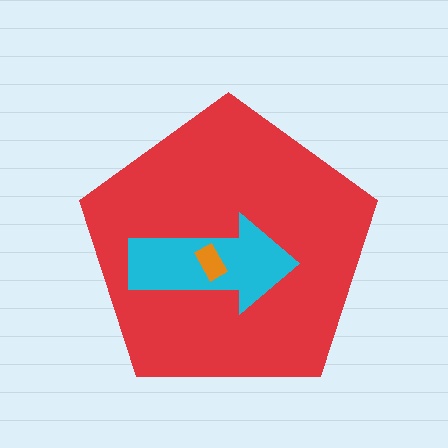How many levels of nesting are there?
3.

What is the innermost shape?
The orange rectangle.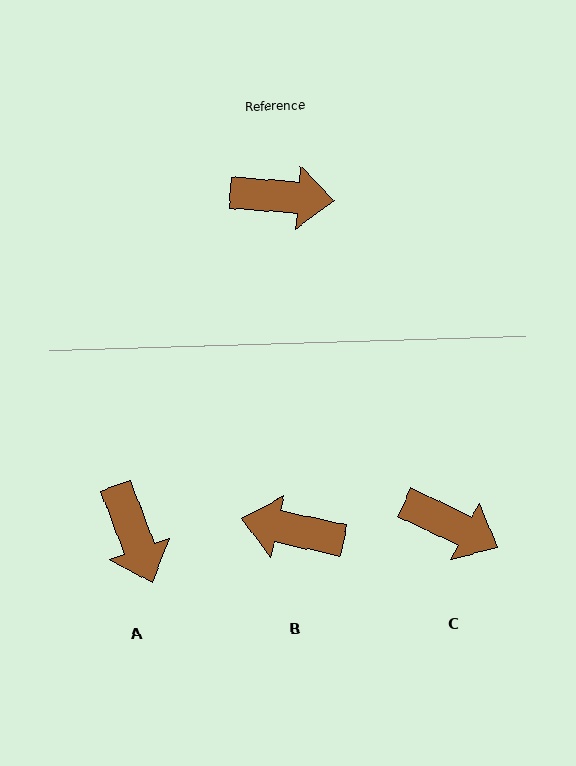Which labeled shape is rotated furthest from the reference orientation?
B, about 172 degrees away.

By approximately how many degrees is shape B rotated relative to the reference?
Approximately 172 degrees counter-clockwise.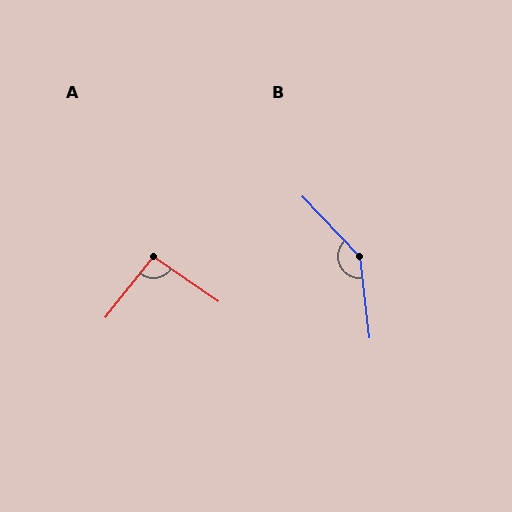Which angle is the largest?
B, at approximately 143 degrees.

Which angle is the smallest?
A, at approximately 94 degrees.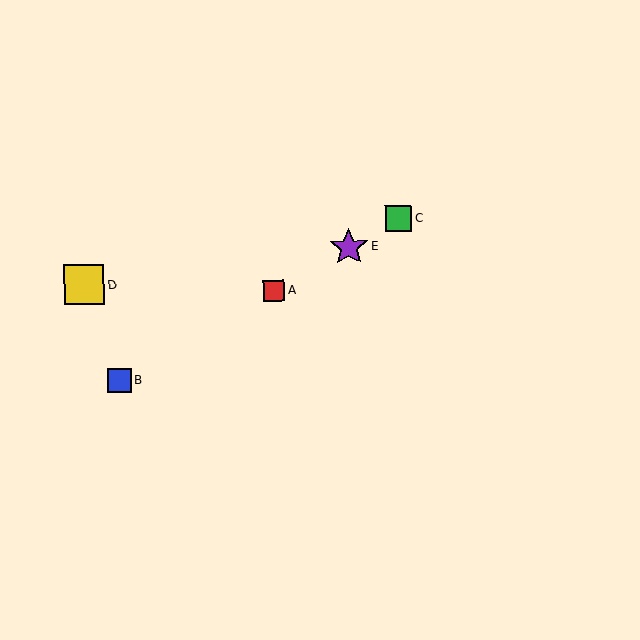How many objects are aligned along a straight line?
4 objects (A, B, C, E) are aligned along a straight line.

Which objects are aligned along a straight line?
Objects A, B, C, E are aligned along a straight line.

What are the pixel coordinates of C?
Object C is at (398, 218).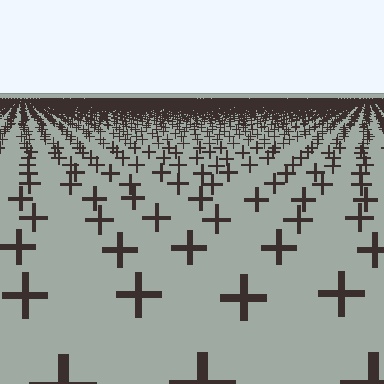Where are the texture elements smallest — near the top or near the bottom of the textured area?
Near the top.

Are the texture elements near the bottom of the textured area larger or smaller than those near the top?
Larger. Near the bottom, elements are closer to the viewer and appear at a bigger on-screen size.